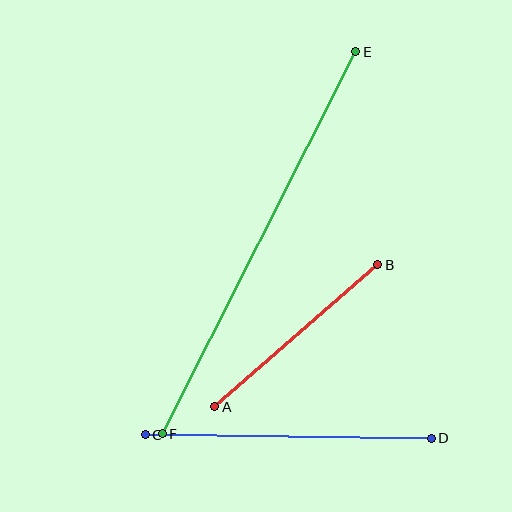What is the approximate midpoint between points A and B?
The midpoint is at approximately (296, 336) pixels.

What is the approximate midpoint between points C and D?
The midpoint is at approximately (288, 437) pixels.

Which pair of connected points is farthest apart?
Points E and F are farthest apart.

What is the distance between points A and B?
The distance is approximately 217 pixels.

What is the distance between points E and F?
The distance is approximately 428 pixels.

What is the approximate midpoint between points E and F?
The midpoint is at approximately (259, 243) pixels.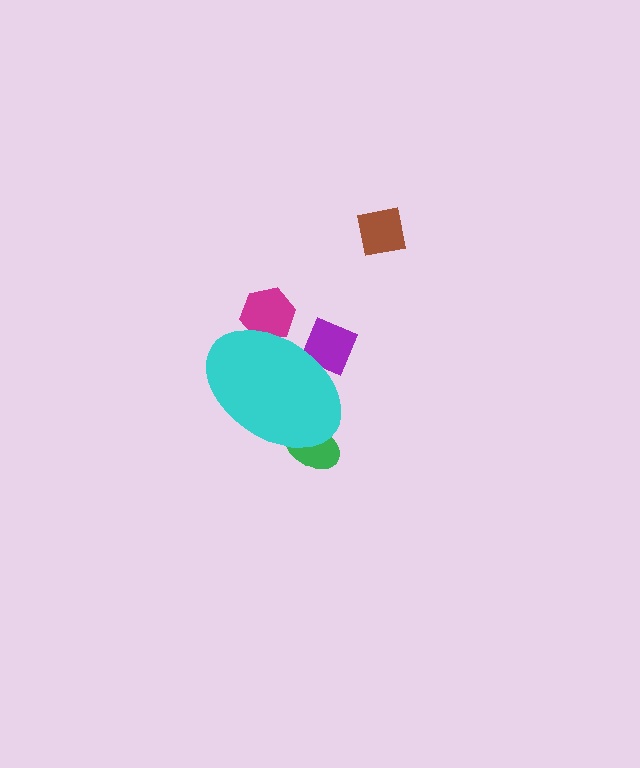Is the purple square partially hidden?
Yes, the purple square is partially hidden behind the cyan ellipse.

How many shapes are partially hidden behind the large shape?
3 shapes are partially hidden.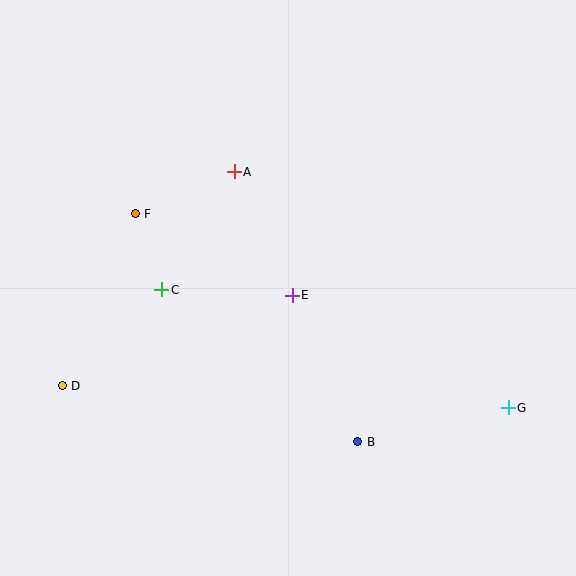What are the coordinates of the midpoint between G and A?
The midpoint between G and A is at (371, 290).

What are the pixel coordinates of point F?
Point F is at (135, 214).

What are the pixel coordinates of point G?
Point G is at (508, 408).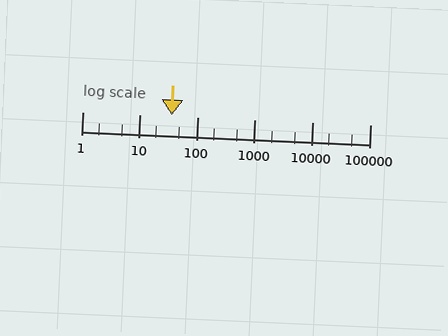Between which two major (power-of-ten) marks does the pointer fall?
The pointer is between 10 and 100.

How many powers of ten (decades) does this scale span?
The scale spans 5 decades, from 1 to 100000.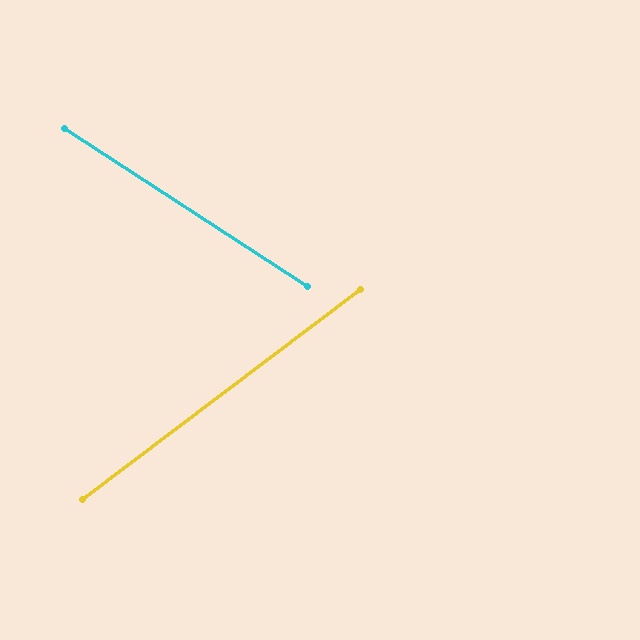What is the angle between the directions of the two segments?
Approximately 70 degrees.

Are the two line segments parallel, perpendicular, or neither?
Neither parallel nor perpendicular — they differ by about 70°.